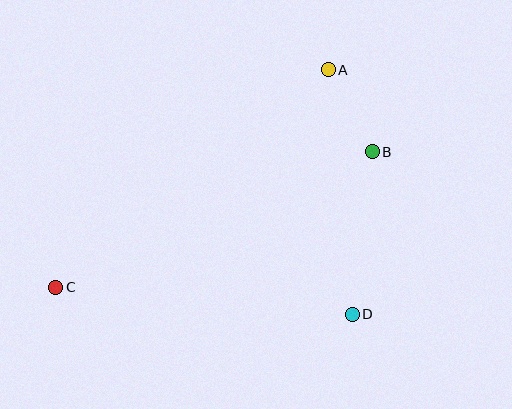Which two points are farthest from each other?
Points A and C are farthest from each other.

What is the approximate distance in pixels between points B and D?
The distance between B and D is approximately 164 pixels.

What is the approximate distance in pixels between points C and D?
The distance between C and D is approximately 298 pixels.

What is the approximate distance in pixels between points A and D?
The distance between A and D is approximately 246 pixels.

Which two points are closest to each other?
Points A and B are closest to each other.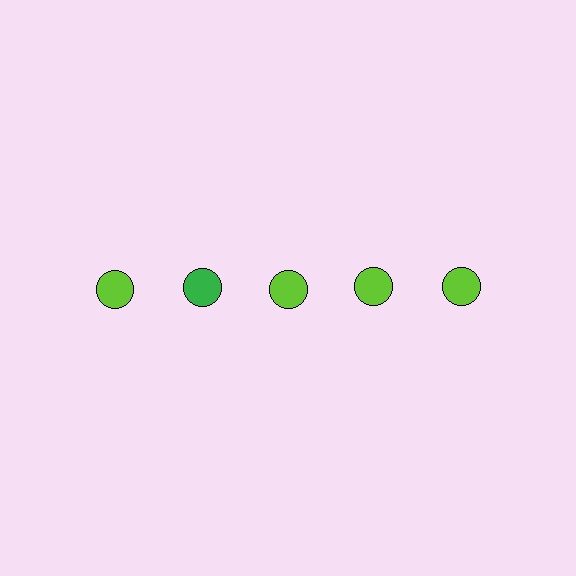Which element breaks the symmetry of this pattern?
The green circle in the top row, second from left column breaks the symmetry. All other shapes are lime circles.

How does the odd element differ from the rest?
It has a different color: green instead of lime.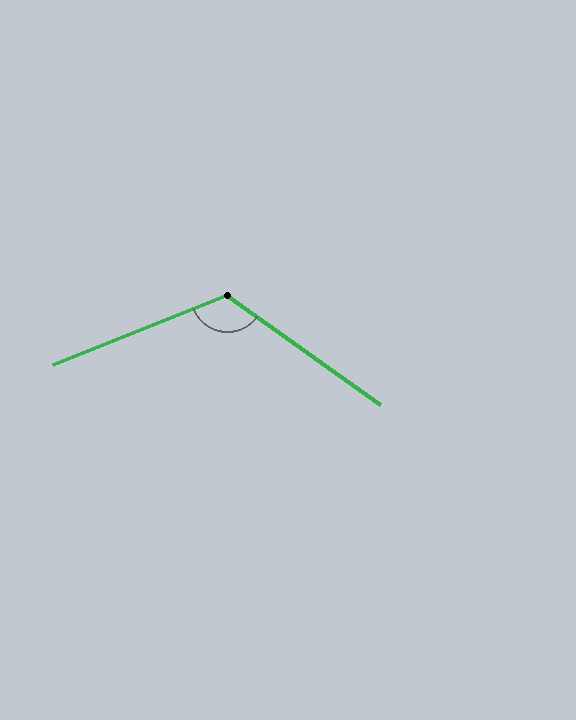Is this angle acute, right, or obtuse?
It is obtuse.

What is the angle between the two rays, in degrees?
Approximately 123 degrees.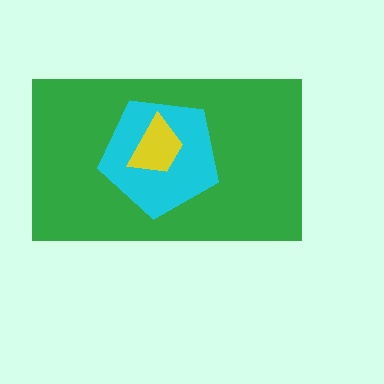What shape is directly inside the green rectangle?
The cyan pentagon.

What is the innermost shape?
The yellow trapezoid.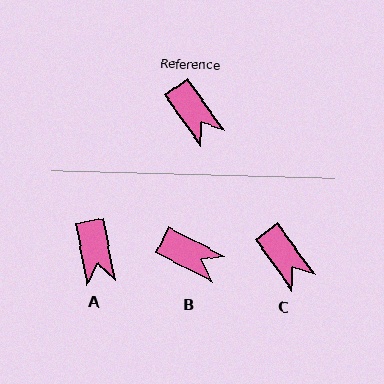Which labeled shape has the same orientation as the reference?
C.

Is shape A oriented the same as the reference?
No, it is off by about 26 degrees.